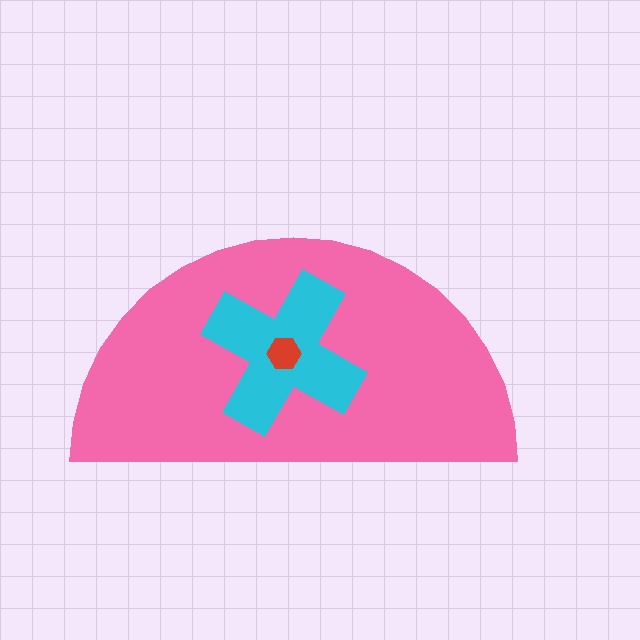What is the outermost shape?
The pink semicircle.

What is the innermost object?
The red hexagon.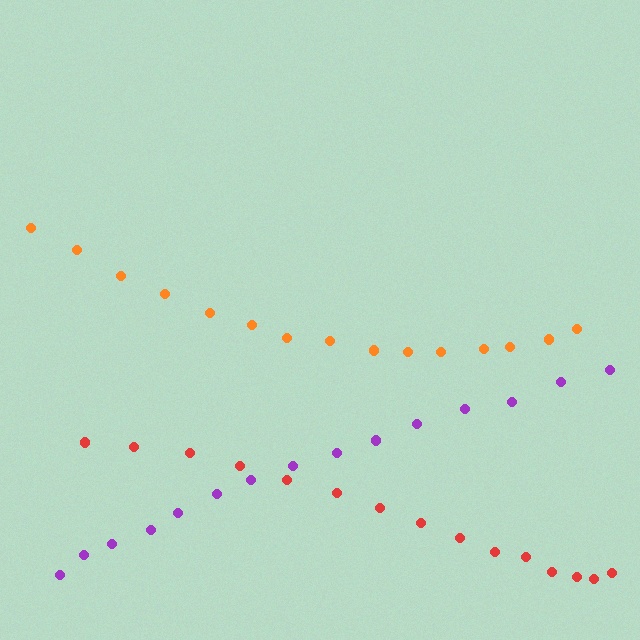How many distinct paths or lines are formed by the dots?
There are 3 distinct paths.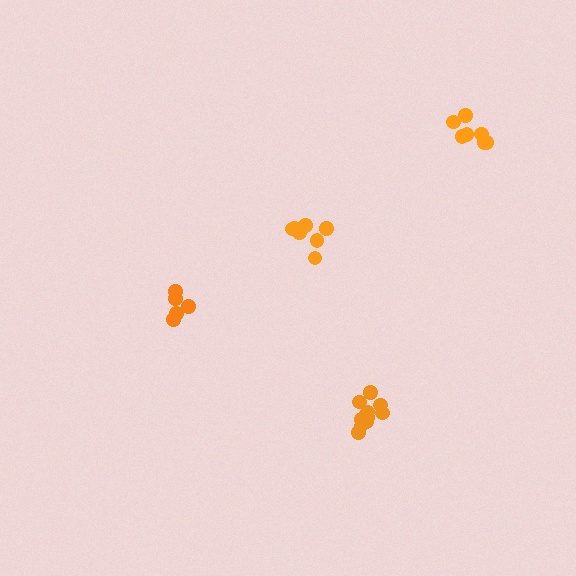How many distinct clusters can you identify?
There are 4 distinct clusters.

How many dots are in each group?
Group 1: 10 dots, Group 2: 7 dots, Group 3: 5 dots, Group 4: 7 dots (29 total).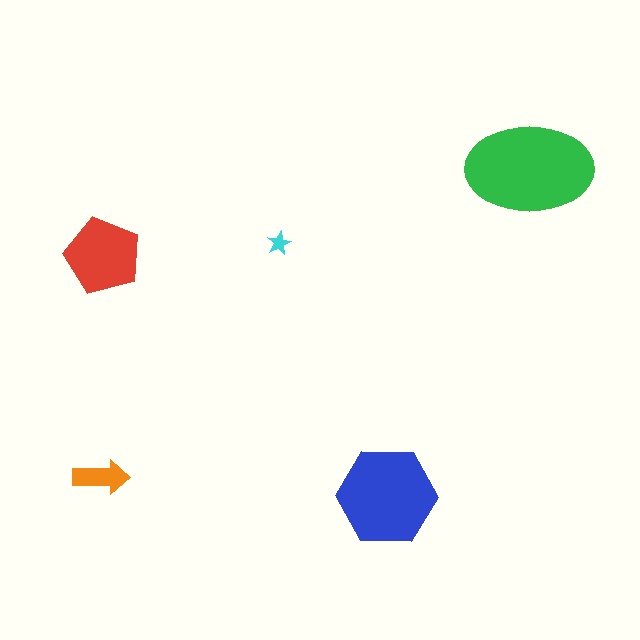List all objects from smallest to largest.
The cyan star, the orange arrow, the red pentagon, the blue hexagon, the green ellipse.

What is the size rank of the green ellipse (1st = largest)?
1st.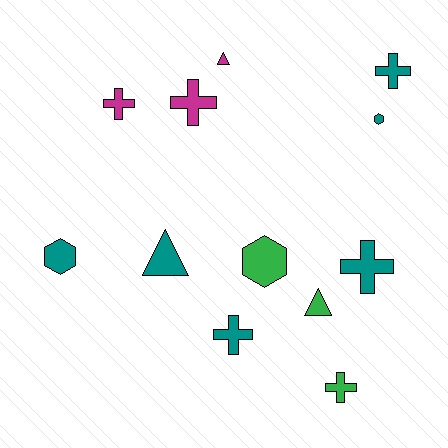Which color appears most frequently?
Teal, with 6 objects.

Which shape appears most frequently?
Cross, with 6 objects.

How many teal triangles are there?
There is 1 teal triangle.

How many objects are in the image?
There are 12 objects.